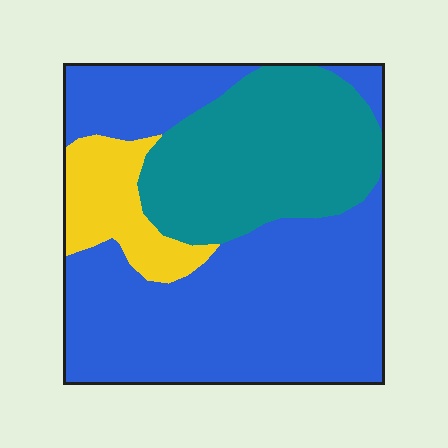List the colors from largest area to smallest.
From largest to smallest: blue, teal, yellow.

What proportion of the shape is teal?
Teal covers around 30% of the shape.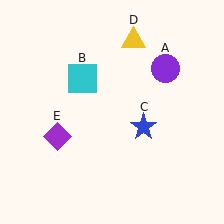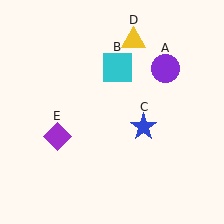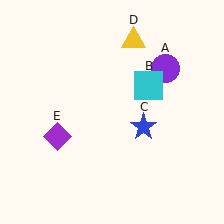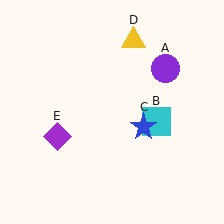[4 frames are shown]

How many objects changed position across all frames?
1 object changed position: cyan square (object B).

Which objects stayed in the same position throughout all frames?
Purple circle (object A) and blue star (object C) and yellow triangle (object D) and purple diamond (object E) remained stationary.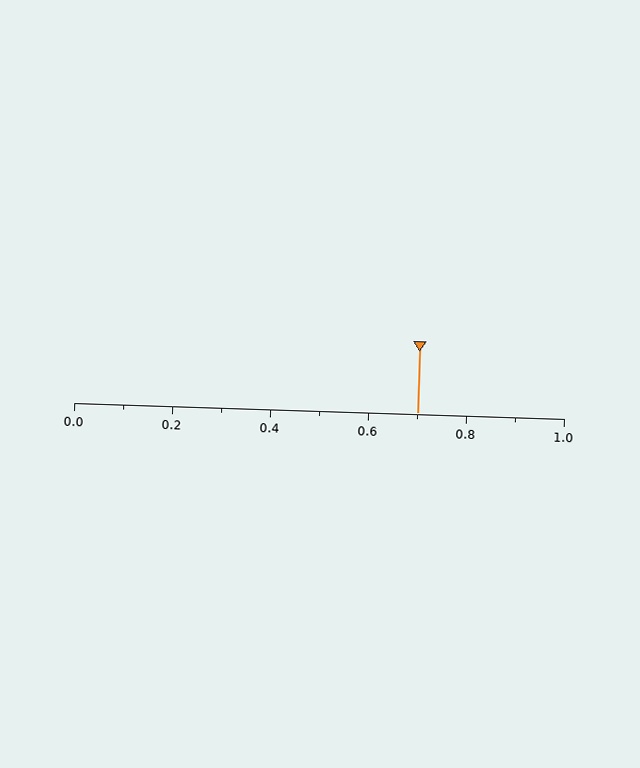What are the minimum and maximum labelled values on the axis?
The axis runs from 0.0 to 1.0.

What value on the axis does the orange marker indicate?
The marker indicates approximately 0.7.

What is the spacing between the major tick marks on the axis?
The major ticks are spaced 0.2 apart.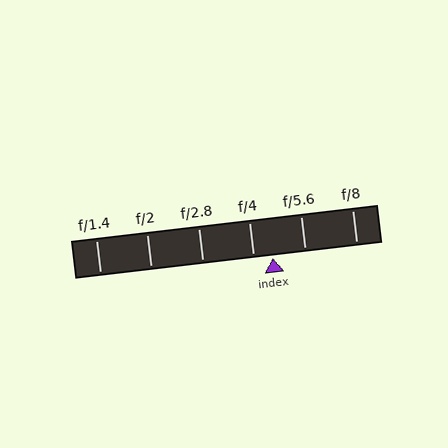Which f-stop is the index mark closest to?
The index mark is closest to f/4.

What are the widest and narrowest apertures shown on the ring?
The widest aperture shown is f/1.4 and the narrowest is f/8.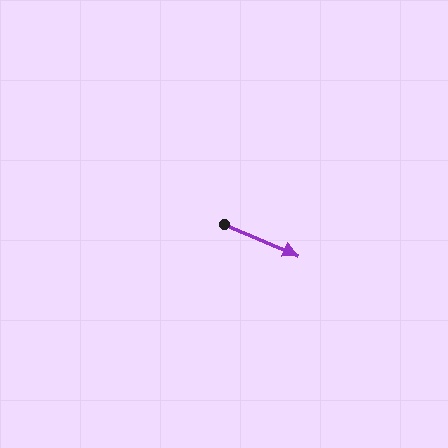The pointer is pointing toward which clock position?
Roughly 4 o'clock.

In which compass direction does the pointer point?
Southeast.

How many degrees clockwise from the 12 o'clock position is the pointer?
Approximately 113 degrees.